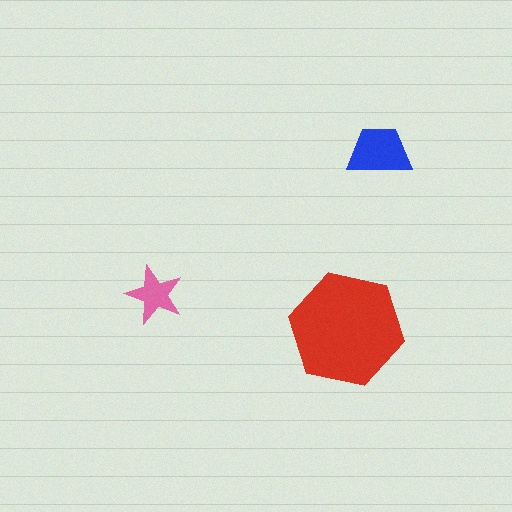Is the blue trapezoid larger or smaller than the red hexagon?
Smaller.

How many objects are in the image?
There are 3 objects in the image.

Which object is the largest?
The red hexagon.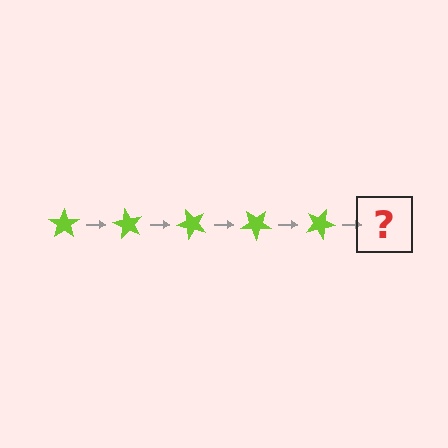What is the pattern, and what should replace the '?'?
The pattern is that the star rotates 60 degrees each step. The '?' should be a lime star rotated 300 degrees.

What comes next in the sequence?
The next element should be a lime star rotated 300 degrees.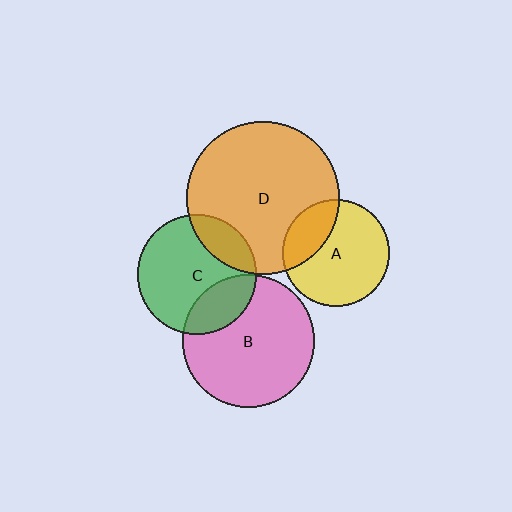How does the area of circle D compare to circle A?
Approximately 2.0 times.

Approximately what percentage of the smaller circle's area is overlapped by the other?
Approximately 25%.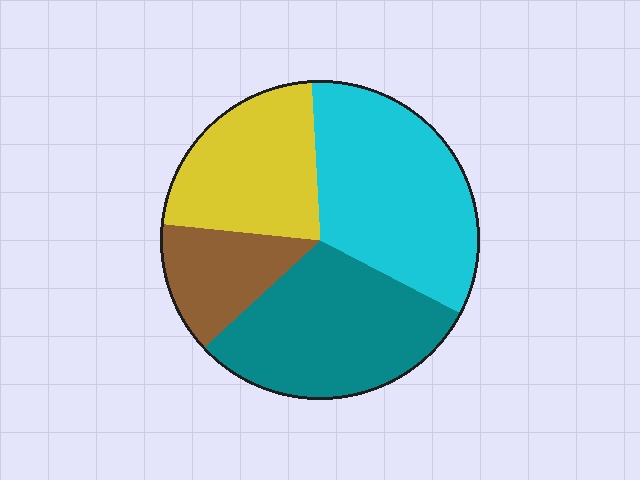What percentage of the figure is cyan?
Cyan covers 33% of the figure.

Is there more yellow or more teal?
Teal.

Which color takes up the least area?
Brown, at roughly 15%.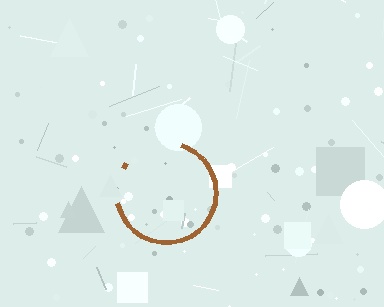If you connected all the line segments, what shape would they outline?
They would outline a circle.